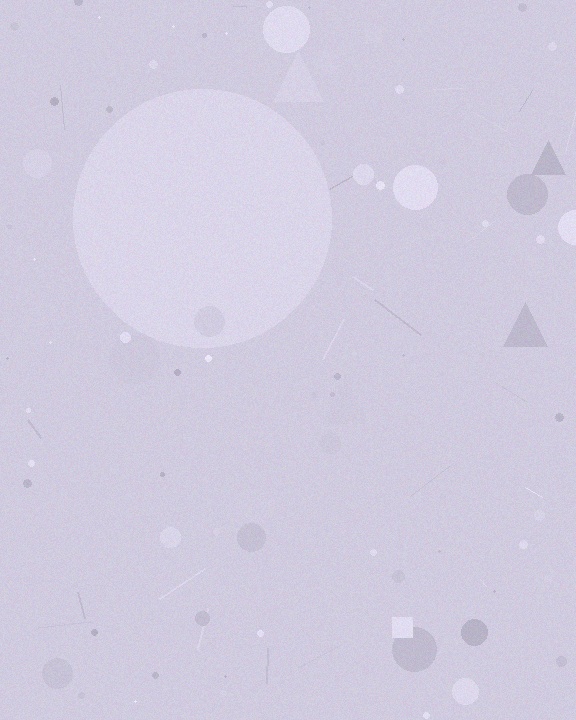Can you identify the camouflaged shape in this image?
The camouflaged shape is a circle.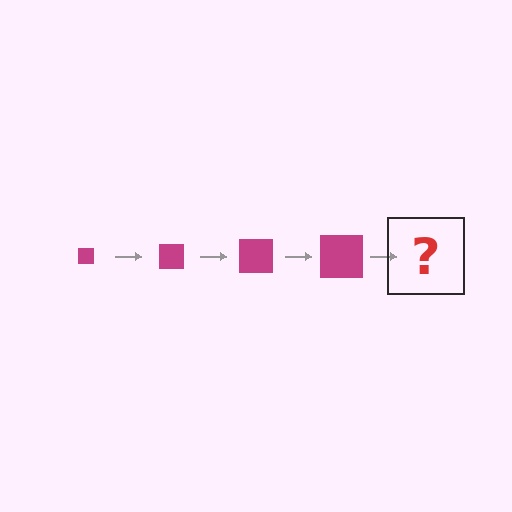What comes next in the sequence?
The next element should be a magenta square, larger than the previous one.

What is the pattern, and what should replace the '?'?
The pattern is that the square gets progressively larger each step. The '?' should be a magenta square, larger than the previous one.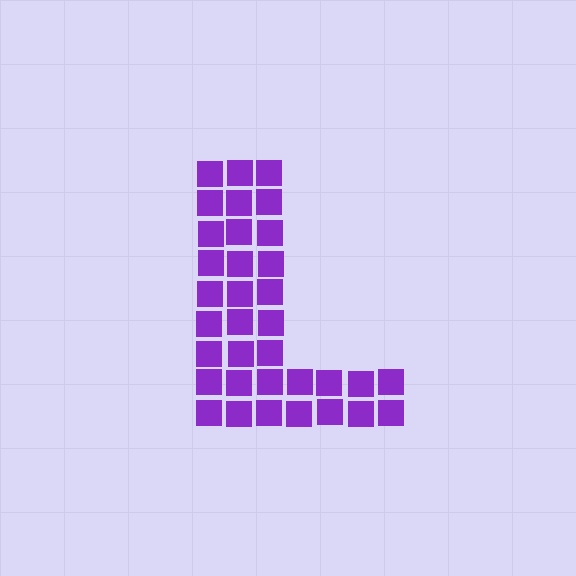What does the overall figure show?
The overall figure shows the letter L.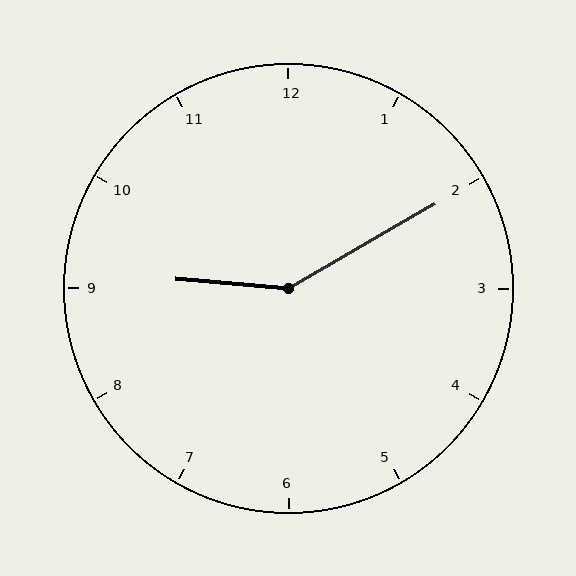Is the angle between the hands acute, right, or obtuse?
It is obtuse.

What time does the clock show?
9:10.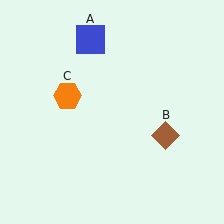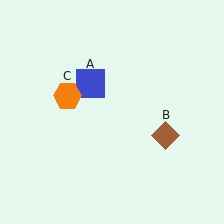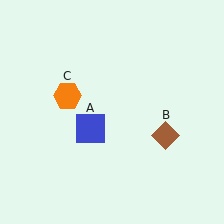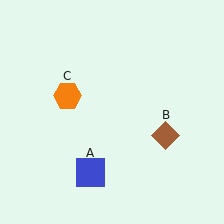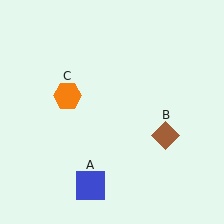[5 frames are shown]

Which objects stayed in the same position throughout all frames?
Brown diamond (object B) and orange hexagon (object C) remained stationary.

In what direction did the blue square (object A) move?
The blue square (object A) moved down.